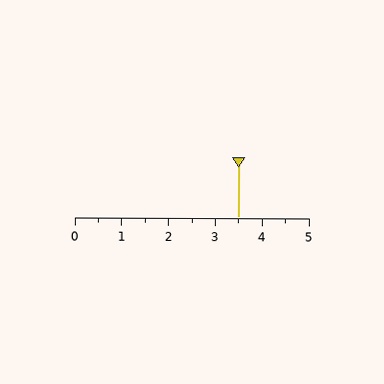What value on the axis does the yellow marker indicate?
The marker indicates approximately 3.5.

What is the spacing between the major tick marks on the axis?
The major ticks are spaced 1 apart.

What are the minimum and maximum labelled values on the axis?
The axis runs from 0 to 5.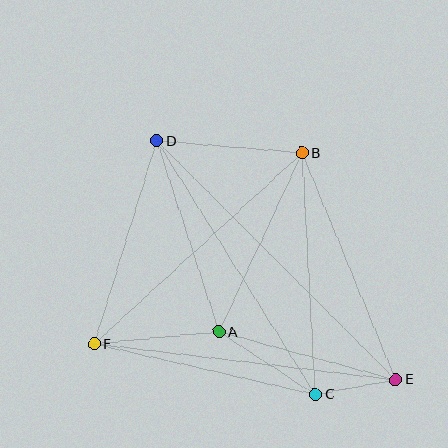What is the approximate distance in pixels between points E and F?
The distance between E and F is approximately 304 pixels.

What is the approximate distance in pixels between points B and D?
The distance between B and D is approximately 146 pixels.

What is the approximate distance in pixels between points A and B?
The distance between A and B is approximately 198 pixels.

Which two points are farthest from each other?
Points D and E are farthest from each other.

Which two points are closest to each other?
Points C and E are closest to each other.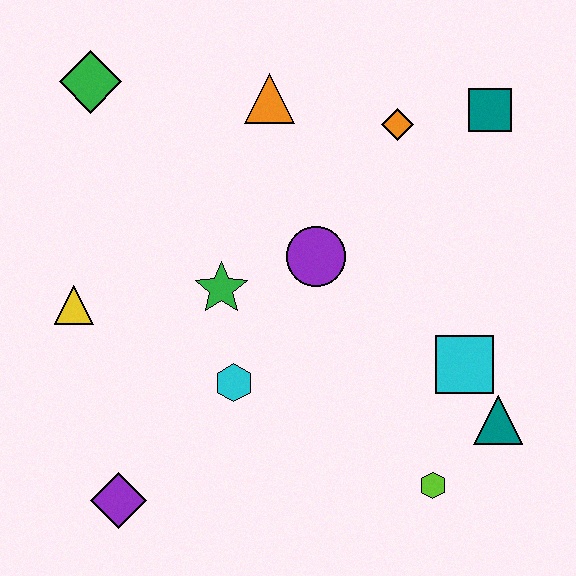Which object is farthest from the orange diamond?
The purple diamond is farthest from the orange diamond.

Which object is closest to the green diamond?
The orange triangle is closest to the green diamond.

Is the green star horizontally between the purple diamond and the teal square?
Yes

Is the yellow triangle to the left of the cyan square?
Yes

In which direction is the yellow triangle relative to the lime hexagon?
The yellow triangle is to the left of the lime hexagon.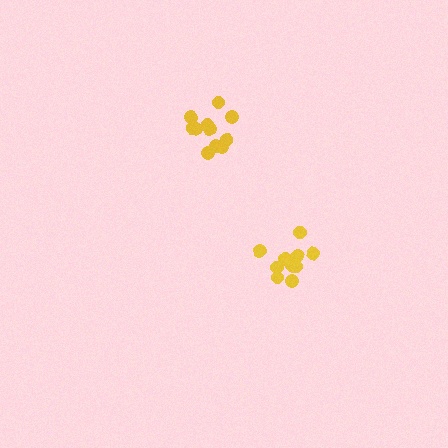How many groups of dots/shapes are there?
There are 2 groups.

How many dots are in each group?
Group 1: 12 dots, Group 2: 11 dots (23 total).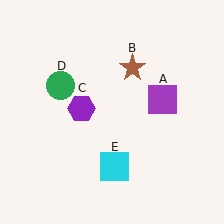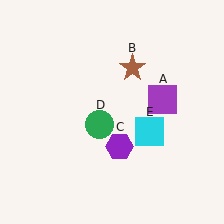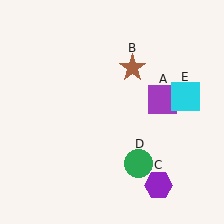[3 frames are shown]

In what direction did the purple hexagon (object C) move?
The purple hexagon (object C) moved down and to the right.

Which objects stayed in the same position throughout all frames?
Purple square (object A) and brown star (object B) remained stationary.